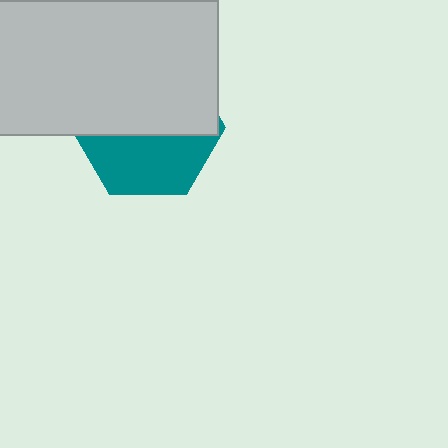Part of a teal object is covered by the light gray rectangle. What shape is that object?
It is a hexagon.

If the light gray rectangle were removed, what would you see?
You would see the complete teal hexagon.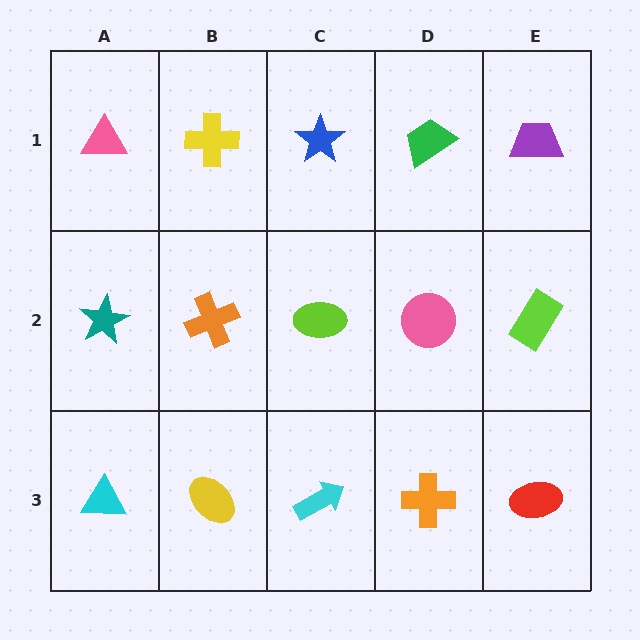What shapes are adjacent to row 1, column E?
A lime rectangle (row 2, column E), a green trapezoid (row 1, column D).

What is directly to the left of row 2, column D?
A lime ellipse.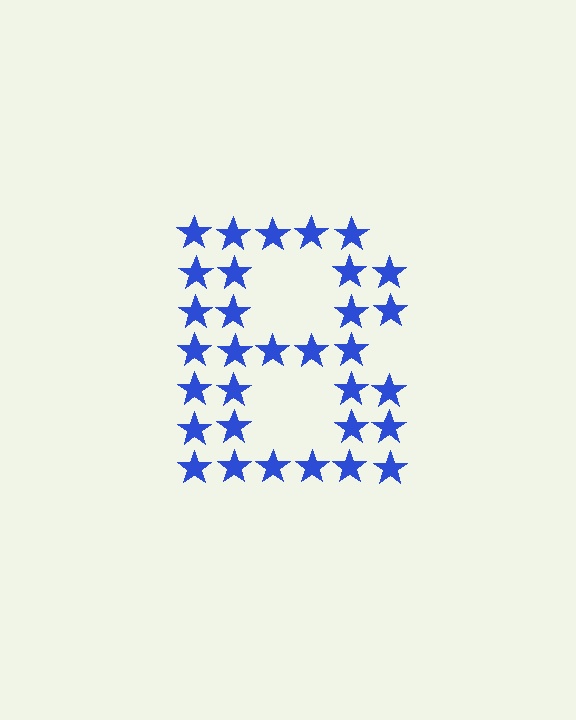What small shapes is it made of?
It is made of small stars.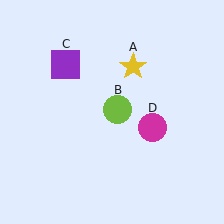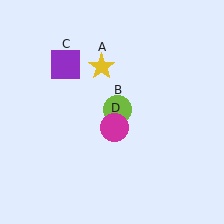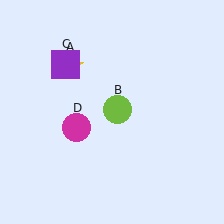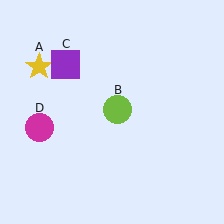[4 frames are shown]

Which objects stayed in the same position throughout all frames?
Lime circle (object B) and purple square (object C) remained stationary.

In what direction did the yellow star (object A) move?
The yellow star (object A) moved left.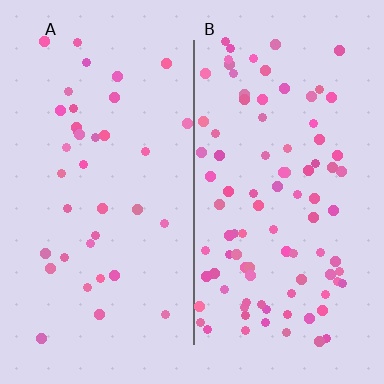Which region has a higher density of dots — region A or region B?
B (the right).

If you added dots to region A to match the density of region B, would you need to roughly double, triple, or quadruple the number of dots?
Approximately double.